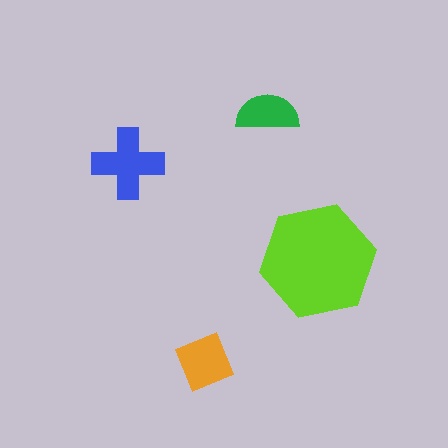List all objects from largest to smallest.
The lime hexagon, the blue cross, the orange diamond, the green semicircle.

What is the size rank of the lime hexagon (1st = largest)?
1st.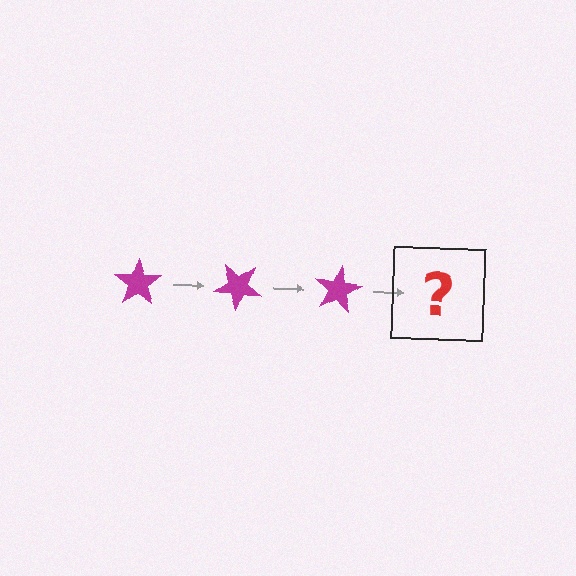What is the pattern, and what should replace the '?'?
The pattern is that the star rotates 40 degrees each step. The '?' should be a magenta star rotated 120 degrees.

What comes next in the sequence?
The next element should be a magenta star rotated 120 degrees.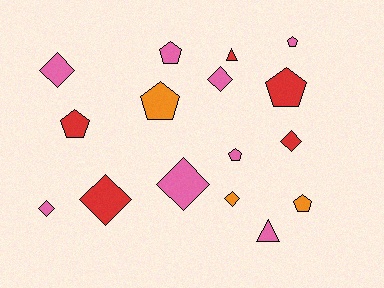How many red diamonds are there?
There are 2 red diamonds.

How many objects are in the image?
There are 16 objects.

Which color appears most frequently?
Pink, with 8 objects.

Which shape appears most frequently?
Pentagon, with 7 objects.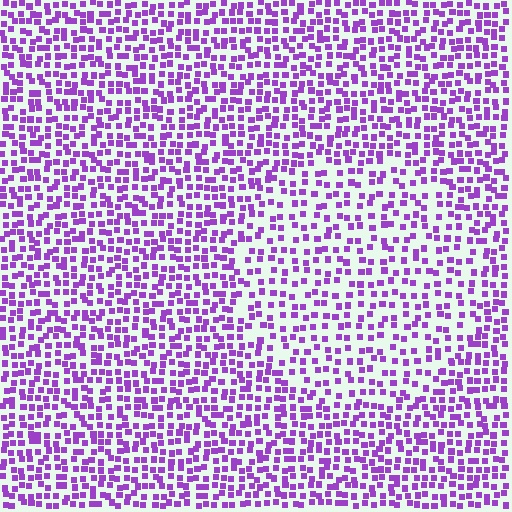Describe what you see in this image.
The image contains small purple elements arranged at two different densities. A circle-shaped region is visible where the elements are less densely packed than the surrounding area.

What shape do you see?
I see a circle.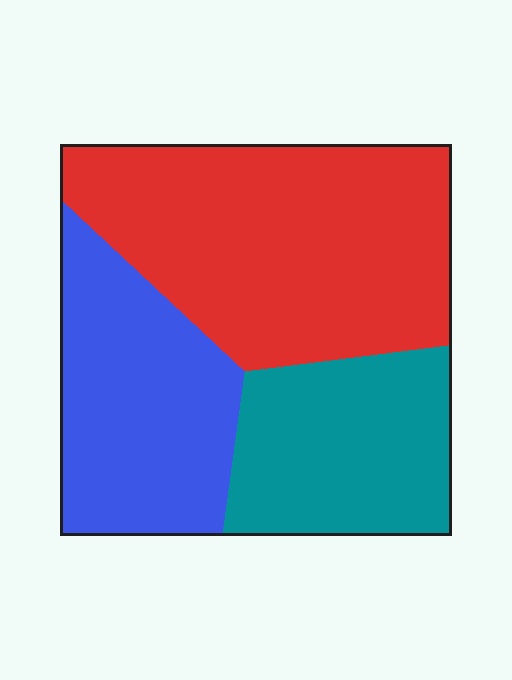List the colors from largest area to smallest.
From largest to smallest: red, blue, teal.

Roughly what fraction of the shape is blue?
Blue takes up about one quarter (1/4) of the shape.